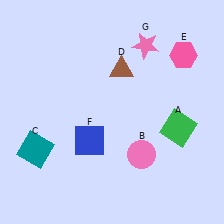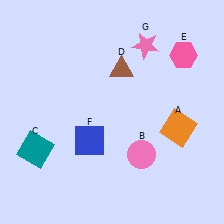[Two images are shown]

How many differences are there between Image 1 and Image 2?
There is 1 difference between the two images.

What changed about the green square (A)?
In Image 1, A is green. In Image 2, it changed to orange.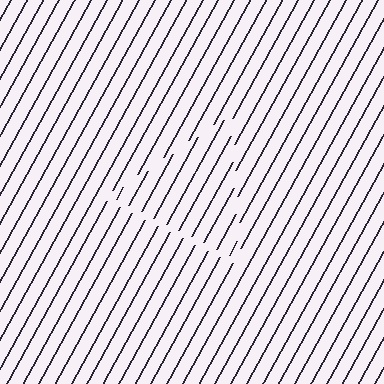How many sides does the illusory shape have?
3 sides — the line-ends trace a triangle.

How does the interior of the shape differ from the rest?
The interior of the shape contains the same grating, shifted by half a period — the contour is defined by the phase discontinuity where line-ends from the inner and outer gratings abut.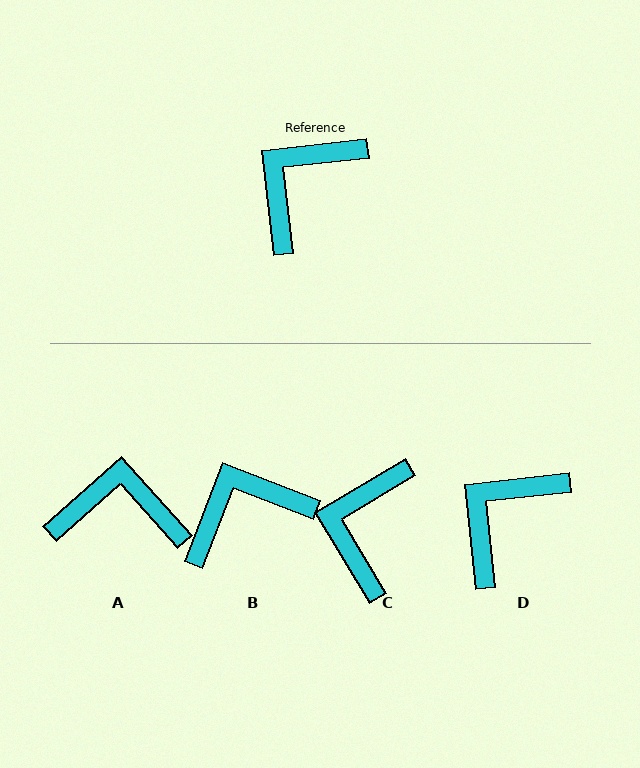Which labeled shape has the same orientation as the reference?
D.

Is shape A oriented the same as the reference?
No, it is off by about 55 degrees.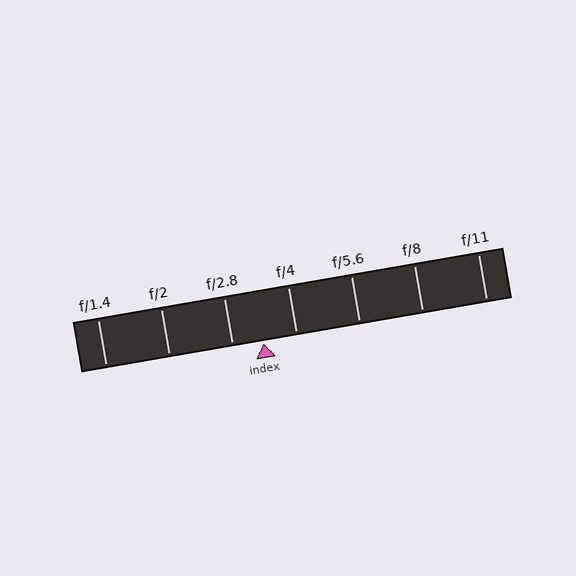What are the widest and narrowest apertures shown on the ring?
The widest aperture shown is f/1.4 and the narrowest is f/11.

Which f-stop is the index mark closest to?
The index mark is closest to f/2.8.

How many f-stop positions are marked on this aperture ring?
There are 7 f-stop positions marked.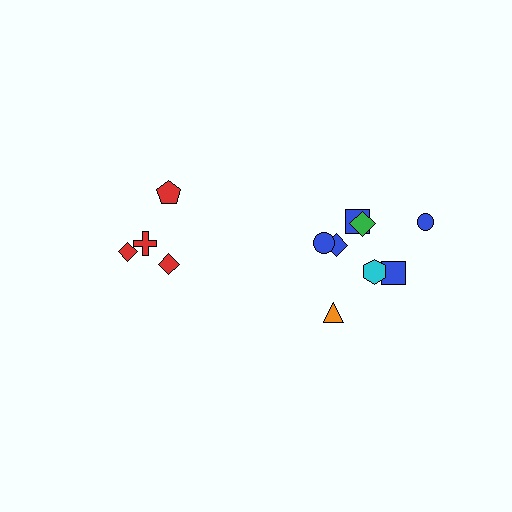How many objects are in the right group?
There are 8 objects.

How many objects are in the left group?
There are 4 objects.